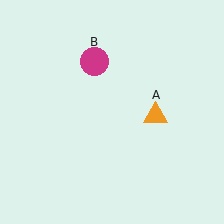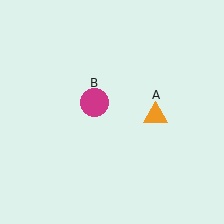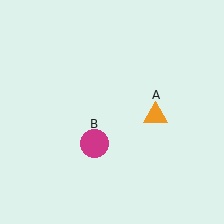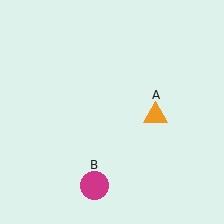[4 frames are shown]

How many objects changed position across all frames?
1 object changed position: magenta circle (object B).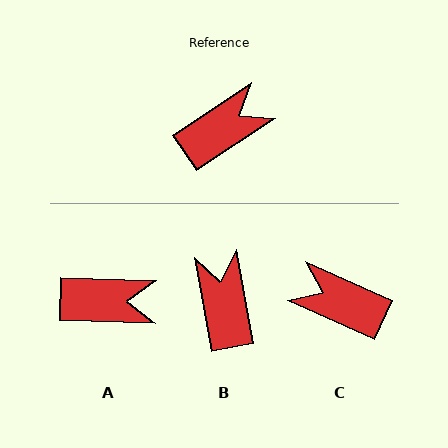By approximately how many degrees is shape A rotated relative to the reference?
Approximately 35 degrees clockwise.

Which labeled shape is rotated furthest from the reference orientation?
C, about 122 degrees away.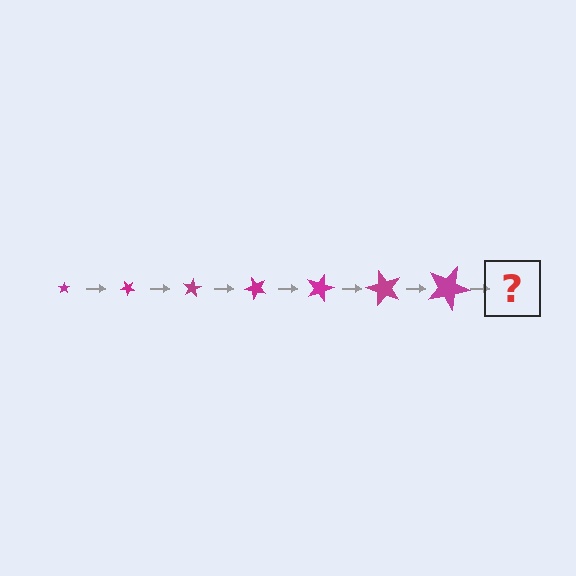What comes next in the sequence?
The next element should be a star, larger than the previous one and rotated 280 degrees from the start.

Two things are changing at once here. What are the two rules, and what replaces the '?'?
The two rules are that the star grows larger each step and it rotates 40 degrees each step. The '?' should be a star, larger than the previous one and rotated 280 degrees from the start.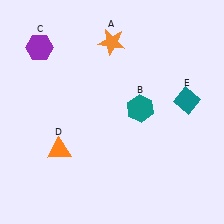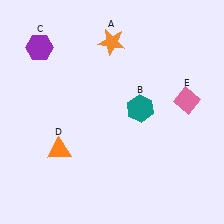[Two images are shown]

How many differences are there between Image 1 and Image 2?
There is 1 difference between the two images.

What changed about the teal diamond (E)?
In Image 1, E is teal. In Image 2, it changed to pink.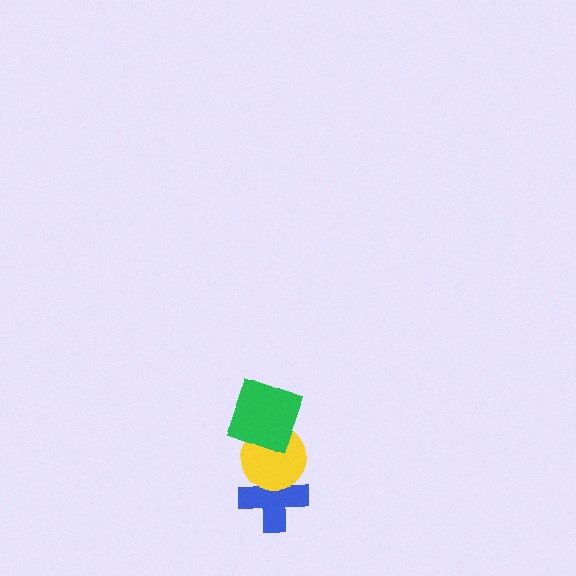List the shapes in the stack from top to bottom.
From top to bottom: the green square, the yellow circle, the blue cross.